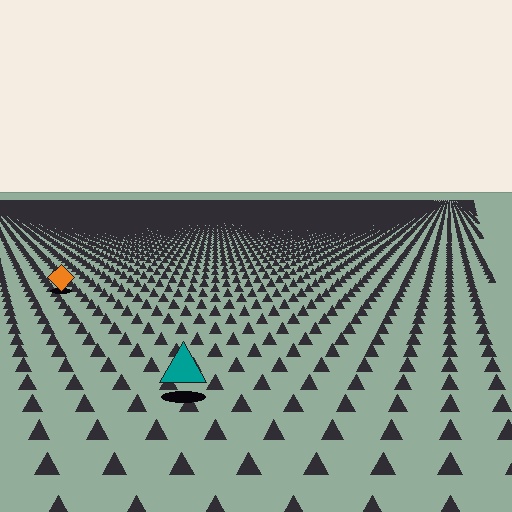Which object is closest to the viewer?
The teal triangle is closest. The texture marks near it are larger and more spread out.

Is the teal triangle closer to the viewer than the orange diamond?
Yes. The teal triangle is closer — you can tell from the texture gradient: the ground texture is coarser near it.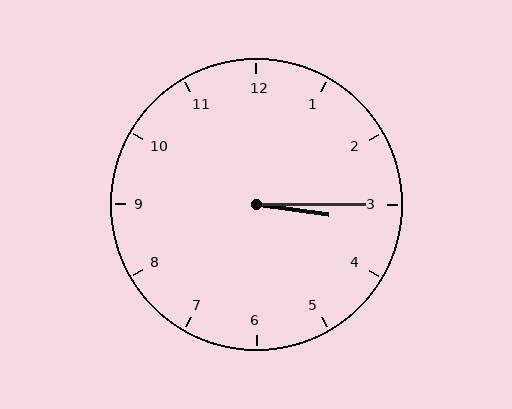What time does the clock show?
3:15.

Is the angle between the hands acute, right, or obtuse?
It is acute.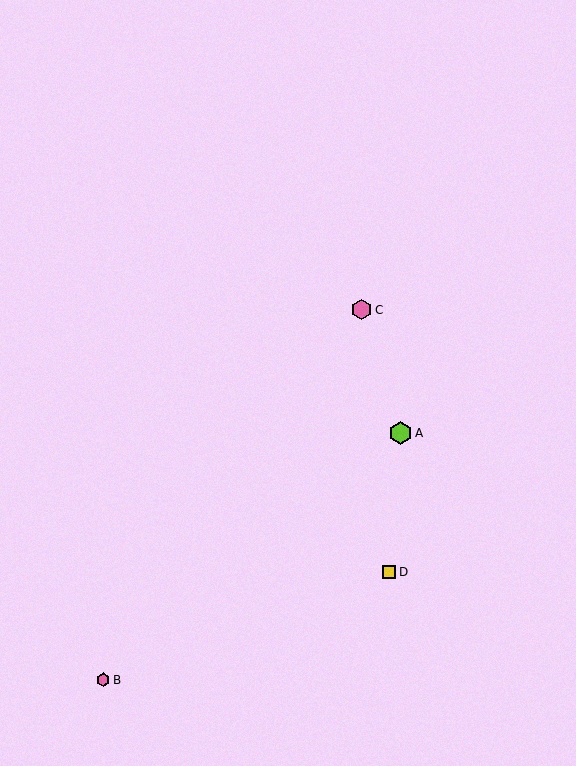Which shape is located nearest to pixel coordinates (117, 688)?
The pink hexagon (labeled B) at (103, 680) is nearest to that location.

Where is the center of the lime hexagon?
The center of the lime hexagon is at (401, 433).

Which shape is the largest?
The lime hexagon (labeled A) is the largest.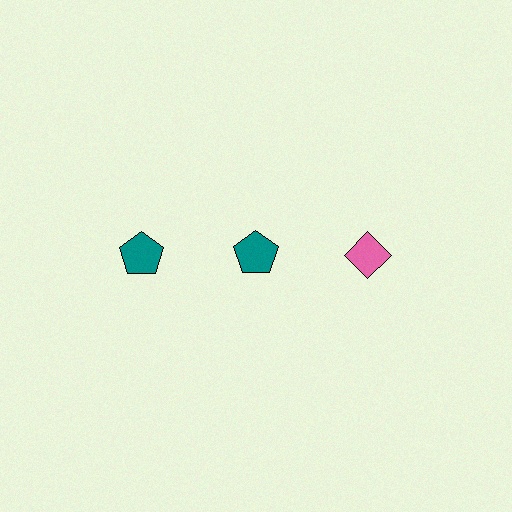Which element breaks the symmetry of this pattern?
The pink diamond in the top row, center column breaks the symmetry. All other shapes are teal pentagons.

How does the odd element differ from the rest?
It differs in both color (pink instead of teal) and shape (diamond instead of pentagon).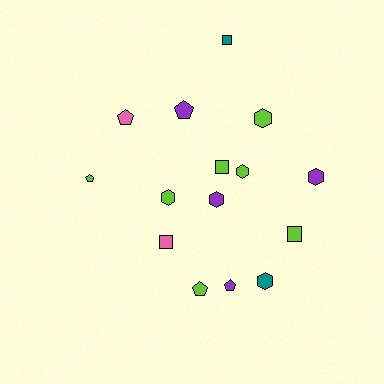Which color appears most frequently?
Lime, with 7 objects.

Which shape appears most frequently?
Hexagon, with 6 objects.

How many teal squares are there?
There is 1 teal square.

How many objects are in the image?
There are 15 objects.